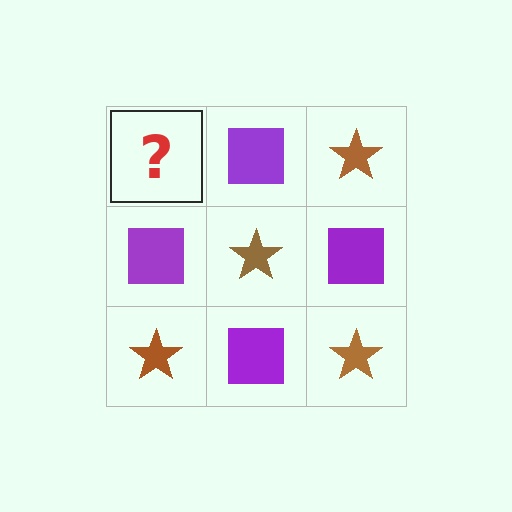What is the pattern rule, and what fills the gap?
The rule is that it alternates brown star and purple square in a checkerboard pattern. The gap should be filled with a brown star.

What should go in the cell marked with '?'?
The missing cell should contain a brown star.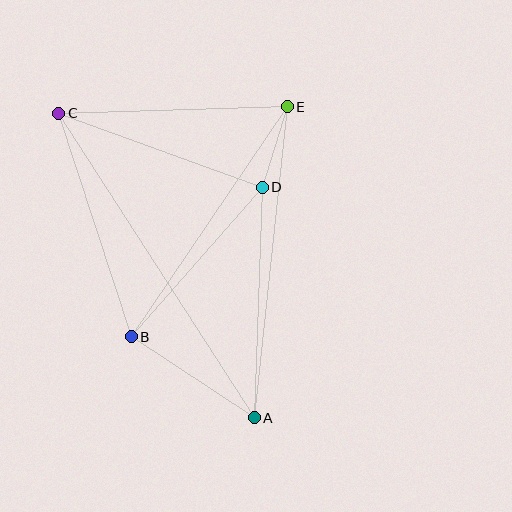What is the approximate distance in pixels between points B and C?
The distance between B and C is approximately 235 pixels.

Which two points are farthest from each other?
Points A and C are farthest from each other.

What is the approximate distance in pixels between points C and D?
The distance between C and D is approximately 217 pixels.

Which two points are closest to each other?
Points D and E are closest to each other.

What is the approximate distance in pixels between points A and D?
The distance between A and D is approximately 231 pixels.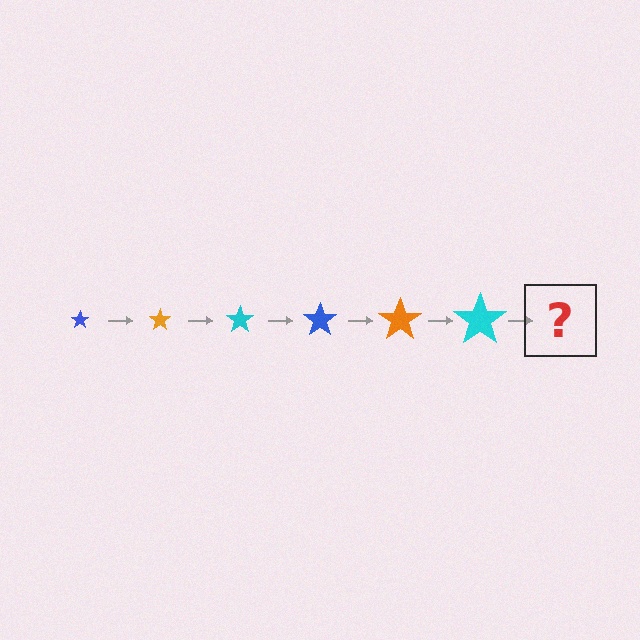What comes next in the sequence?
The next element should be a blue star, larger than the previous one.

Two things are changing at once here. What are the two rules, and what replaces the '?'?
The two rules are that the star grows larger each step and the color cycles through blue, orange, and cyan. The '?' should be a blue star, larger than the previous one.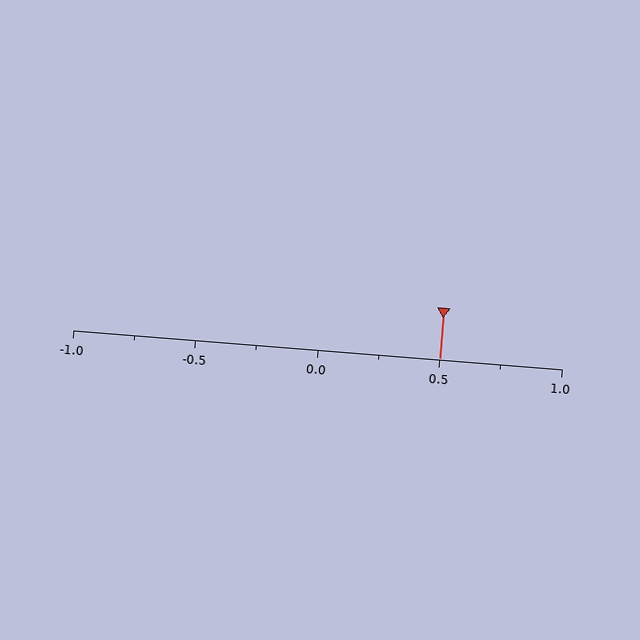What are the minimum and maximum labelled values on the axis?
The axis runs from -1.0 to 1.0.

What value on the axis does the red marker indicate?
The marker indicates approximately 0.5.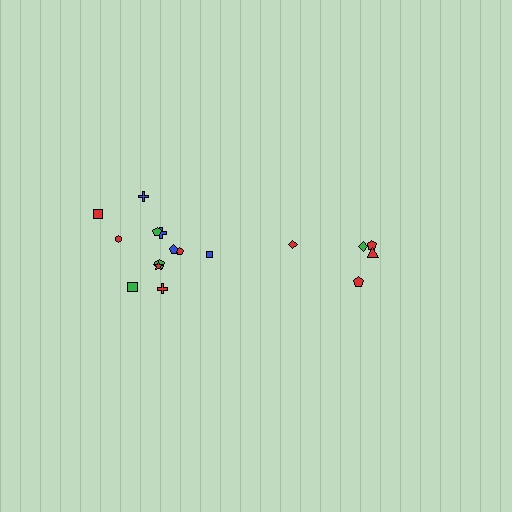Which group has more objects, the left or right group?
The left group.